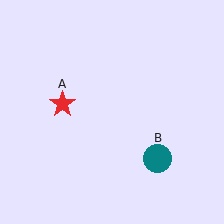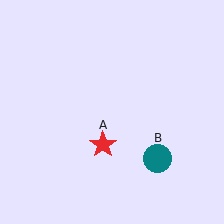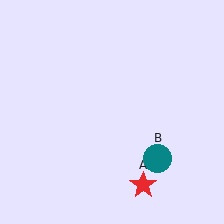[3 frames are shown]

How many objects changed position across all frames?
1 object changed position: red star (object A).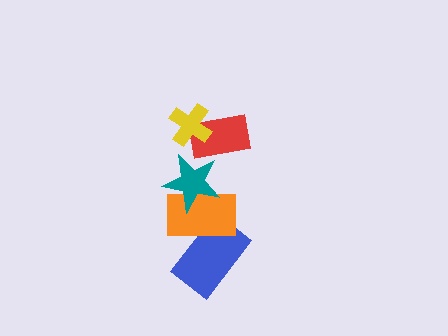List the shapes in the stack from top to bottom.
From top to bottom: the yellow cross, the red rectangle, the teal star, the orange rectangle, the blue rectangle.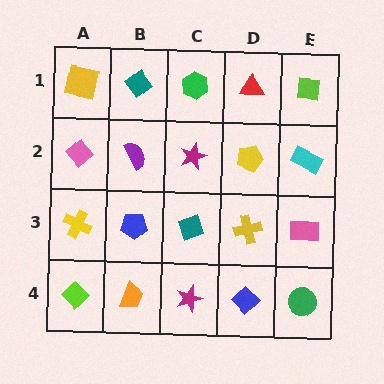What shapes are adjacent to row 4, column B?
A blue pentagon (row 3, column B), a lime diamond (row 4, column A), a magenta star (row 4, column C).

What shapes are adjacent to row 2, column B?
A teal diamond (row 1, column B), a blue pentagon (row 3, column B), a pink diamond (row 2, column A), a magenta star (row 2, column C).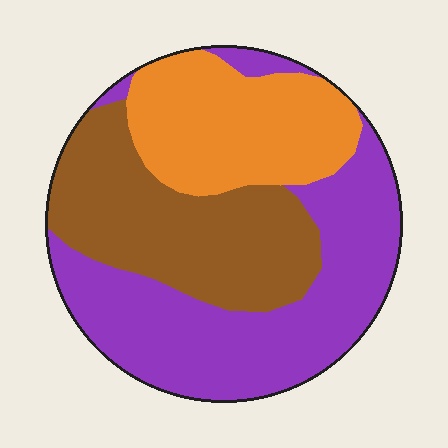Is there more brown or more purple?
Purple.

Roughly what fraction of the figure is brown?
Brown takes up about one third (1/3) of the figure.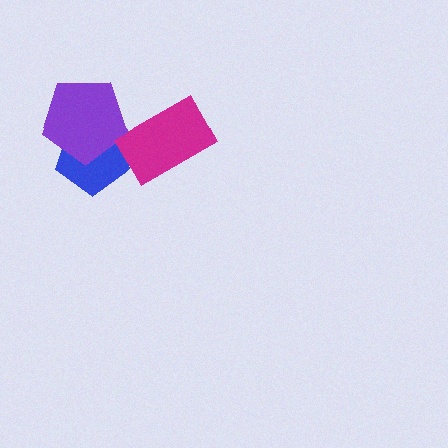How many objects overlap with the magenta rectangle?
0 objects overlap with the magenta rectangle.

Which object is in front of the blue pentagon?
The purple pentagon is in front of the blue pentagon.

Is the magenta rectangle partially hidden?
No, no other shape covers it.